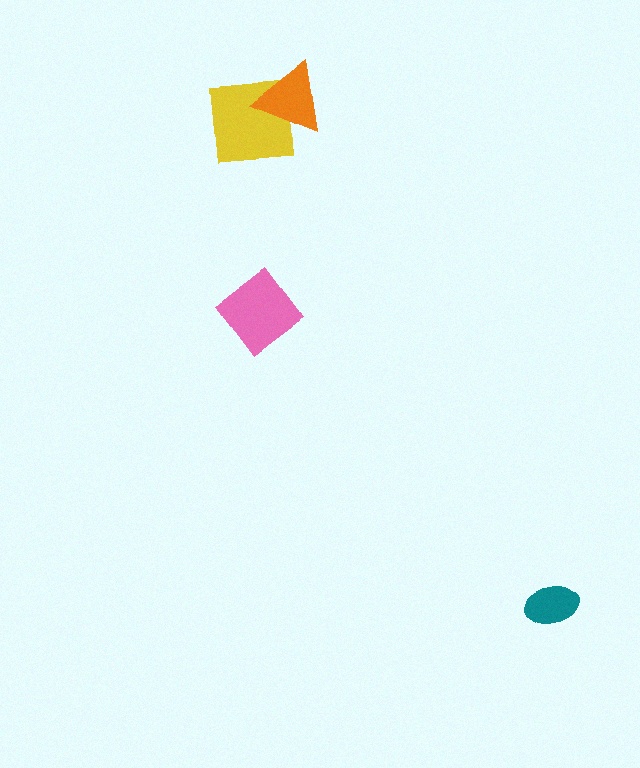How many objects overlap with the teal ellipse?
0 objects overlap with the teal ellipse.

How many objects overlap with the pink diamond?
0 objects overlap with the pink diamond.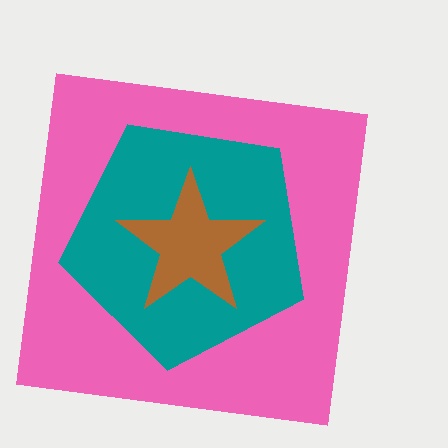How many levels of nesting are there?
3.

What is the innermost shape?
The brown star.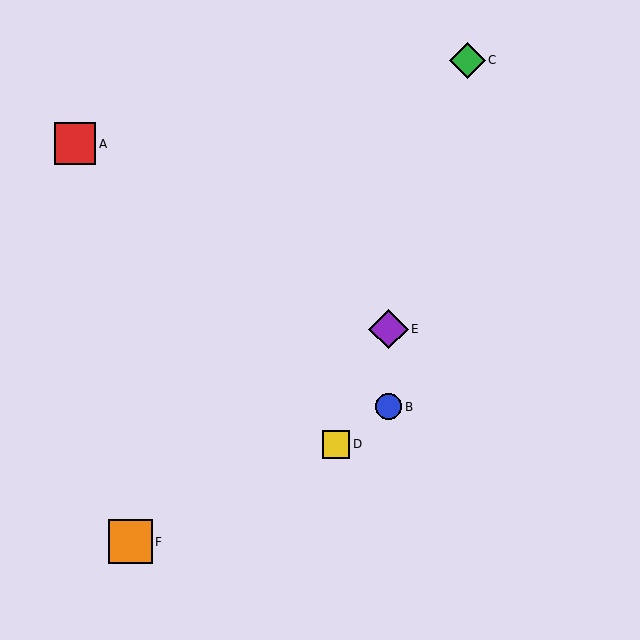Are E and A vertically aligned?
No, E is at x≈388 and A is at x≈75.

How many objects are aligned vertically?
2 objects (B, E) are aligned vertically.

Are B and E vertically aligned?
Yes, both are at x≈388.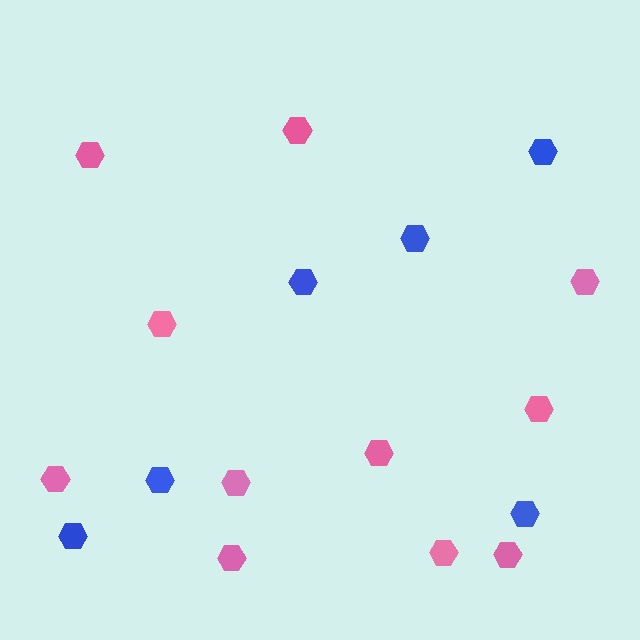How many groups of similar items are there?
There are 2 groups: one group of pink hexagons (11) and one group of blue hexagons (6).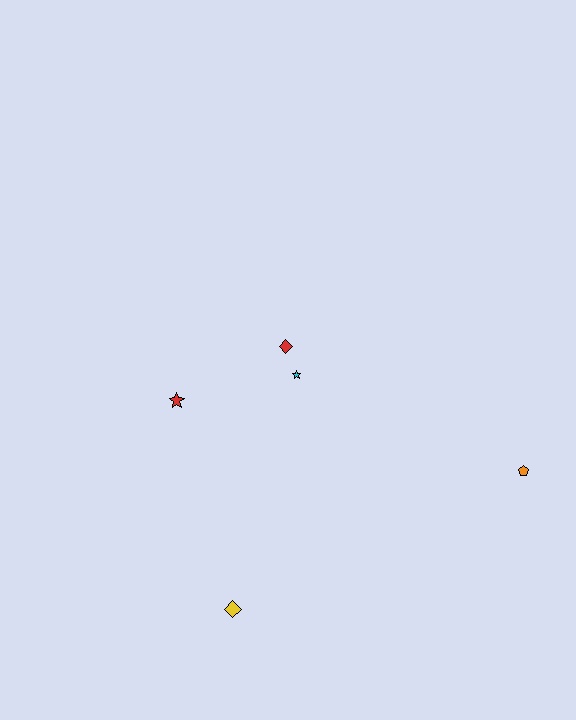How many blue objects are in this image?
There are no blue objects.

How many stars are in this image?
There are 2 stars.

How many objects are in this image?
There are 5 objects.